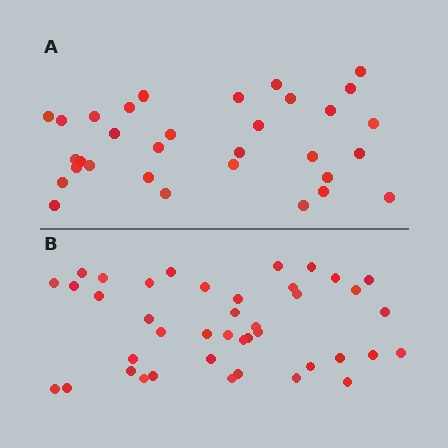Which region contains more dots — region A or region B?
Region B (the bottom region) has more dots.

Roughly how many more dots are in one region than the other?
Region B has roughly 8 or so more dots than region A.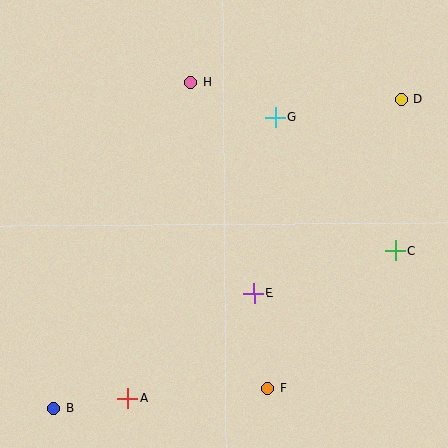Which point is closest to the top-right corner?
Point D is closest to the top-right corner.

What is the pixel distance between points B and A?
The distance between B and A is 75 pixels.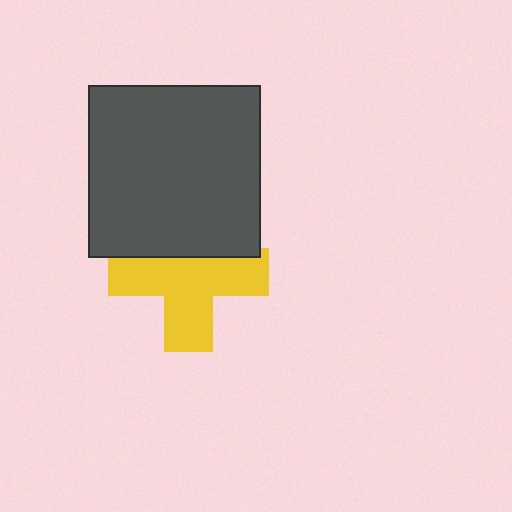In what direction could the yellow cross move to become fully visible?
The yellow cross could move down. That would shift it out from behind the dark gray square entirely.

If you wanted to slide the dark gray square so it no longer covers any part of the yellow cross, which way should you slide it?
Slide it up — that is the most direct way to separate the two shapes.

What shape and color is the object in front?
The object in front is a dark gray square.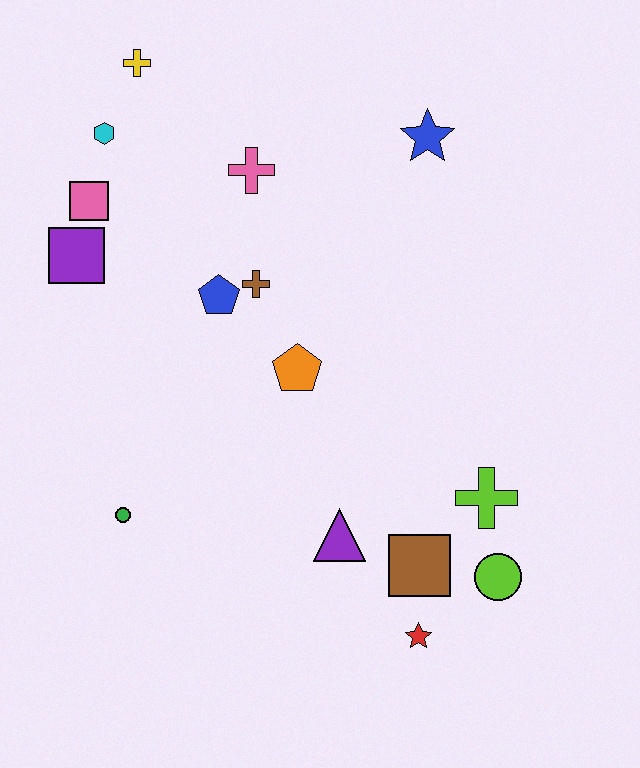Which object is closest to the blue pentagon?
The brown cross is closest to the blue pentagon.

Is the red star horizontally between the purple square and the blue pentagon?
No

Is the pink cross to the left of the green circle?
No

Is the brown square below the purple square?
Yes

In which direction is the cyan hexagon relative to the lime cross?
The cyan hexagon is to the left of the lime cross.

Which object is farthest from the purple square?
The lime circle is farthest from the purple square.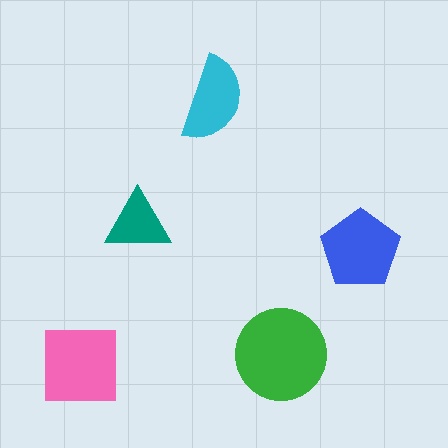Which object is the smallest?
The teal triangle.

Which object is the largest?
The green circle.